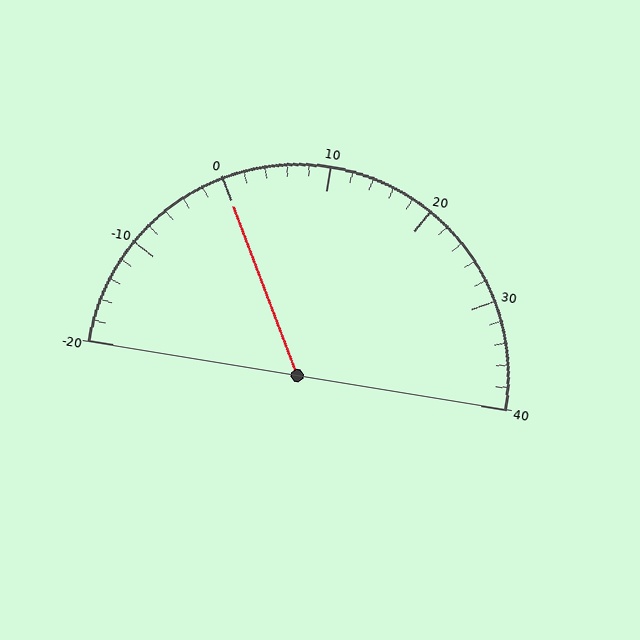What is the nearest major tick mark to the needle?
The nearest major tick mark is 0.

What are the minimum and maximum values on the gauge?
The gauge ranges from -20 to 40.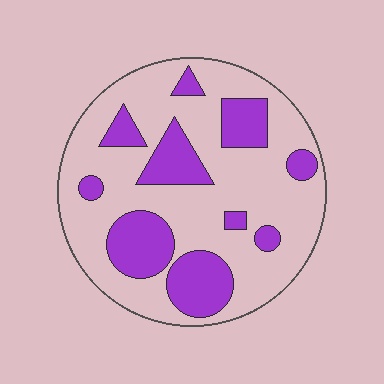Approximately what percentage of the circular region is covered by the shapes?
Approximately 30%.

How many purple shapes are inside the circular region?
10.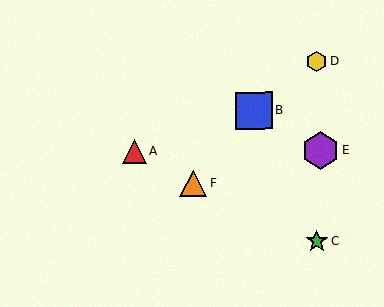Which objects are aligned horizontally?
Objects A, E are aligned horizontally.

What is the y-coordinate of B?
Object B is at y≈111.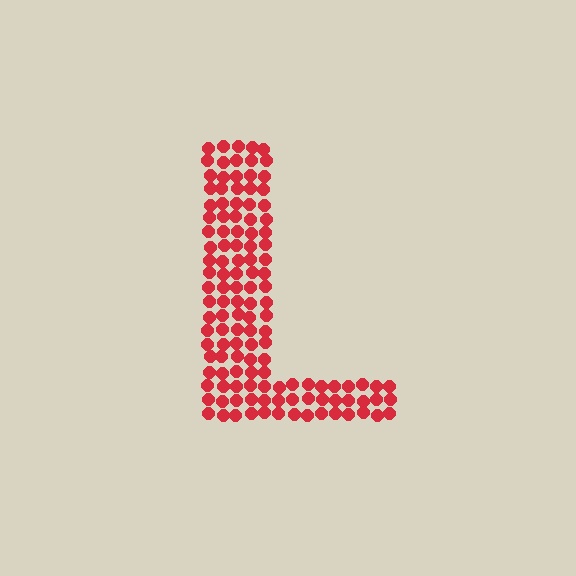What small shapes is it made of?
It is made of small circles.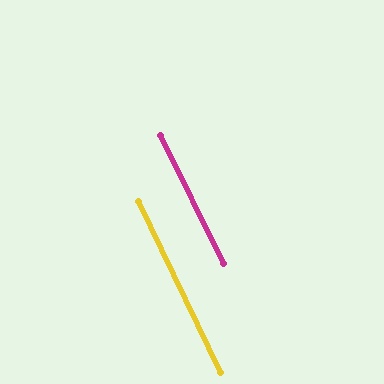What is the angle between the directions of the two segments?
Approximately 1 degree.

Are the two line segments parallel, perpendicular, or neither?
Parallel — their directions differ by only 0.8°.